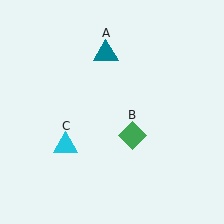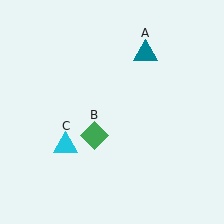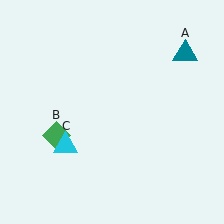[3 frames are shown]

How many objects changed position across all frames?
2 objects changed position: teal triangle (object A), green diamond (object B).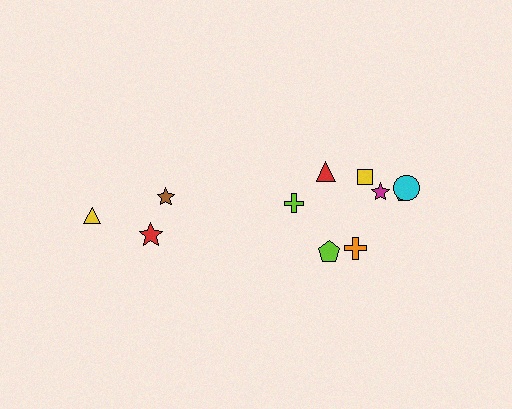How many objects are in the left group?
There are 3 objects.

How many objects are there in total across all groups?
There are 11 objects.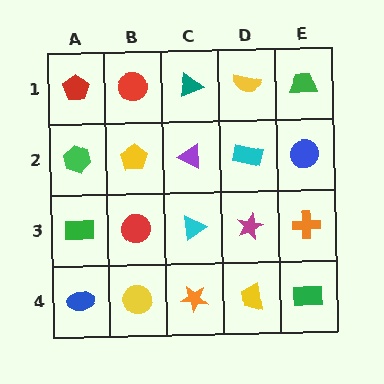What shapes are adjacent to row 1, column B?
A yellow pentagon (row 2, column B), a red pentagon (row 1, column A), a teal triangle (row 1, column C).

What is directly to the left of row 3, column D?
A cyan triangle.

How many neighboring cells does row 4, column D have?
3.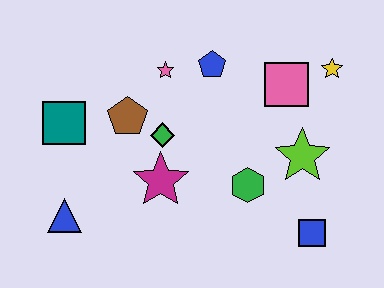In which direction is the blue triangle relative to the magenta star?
The blue triangle is to the left of the magenta star.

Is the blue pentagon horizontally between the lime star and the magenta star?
Yes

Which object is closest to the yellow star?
The pink square is closest to the yellow star.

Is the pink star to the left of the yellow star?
Yes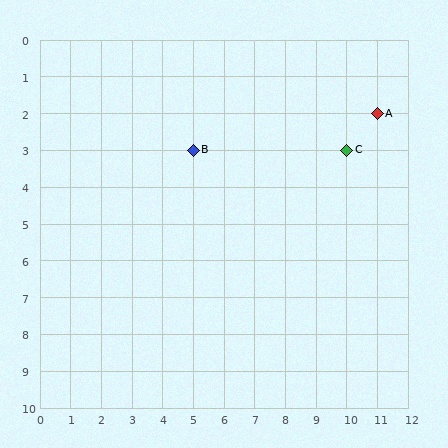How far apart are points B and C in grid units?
Points B and C are 5 columns apart.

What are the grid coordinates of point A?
Point A is at grid coordinates (11, 2).